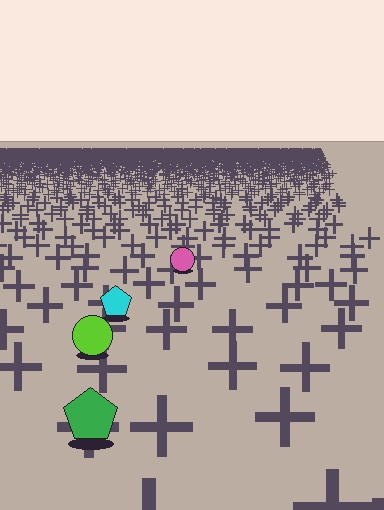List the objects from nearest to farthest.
From nearest to farthest: the green pentagon, the lime circle, the cyan pentagon, the pink circle.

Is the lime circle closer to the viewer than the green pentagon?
No. The green pentagon is closer — you can tell from the texture gradient: the ground texture is coarser near it.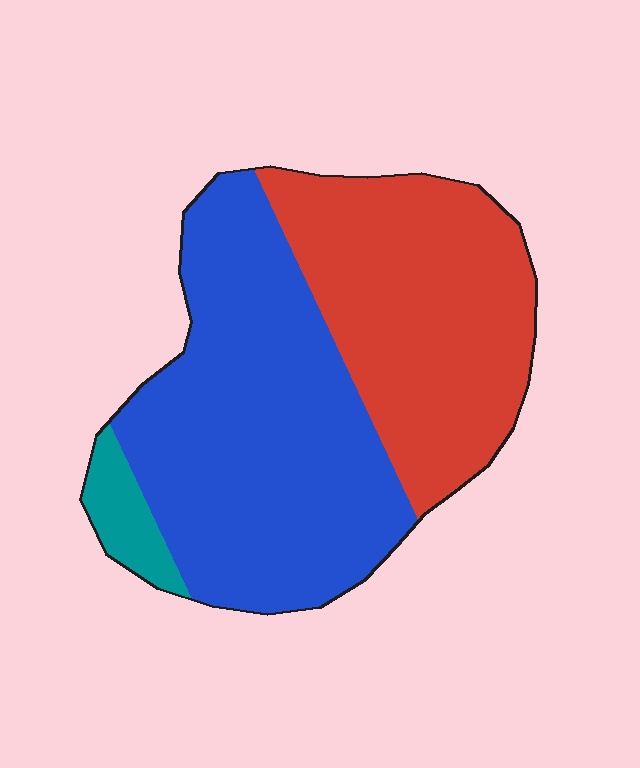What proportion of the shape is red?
Red covers 41% of the shape.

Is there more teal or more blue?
Blue.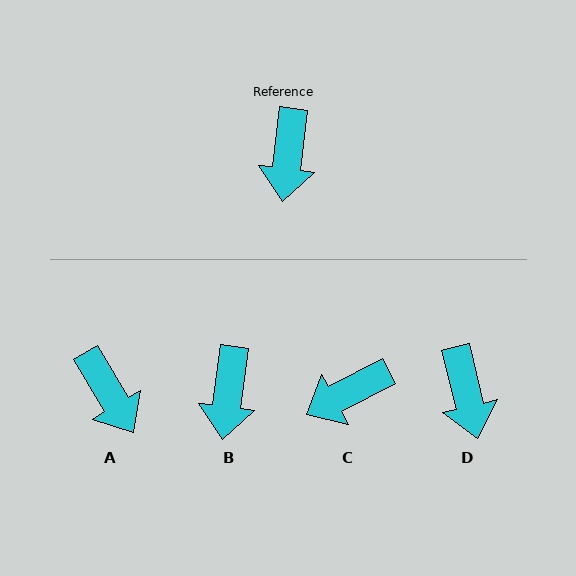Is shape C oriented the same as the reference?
No, it is off by about 55 degrees.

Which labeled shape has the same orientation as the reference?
B.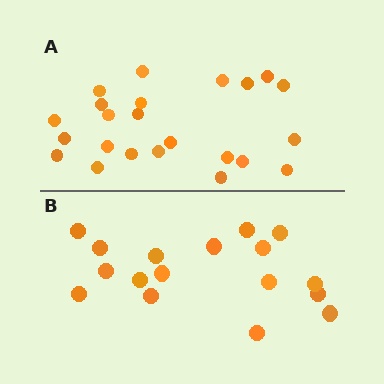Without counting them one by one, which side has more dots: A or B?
Region A (the top region) has more dots.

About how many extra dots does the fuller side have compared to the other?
Region A has about 6 more dots than region B.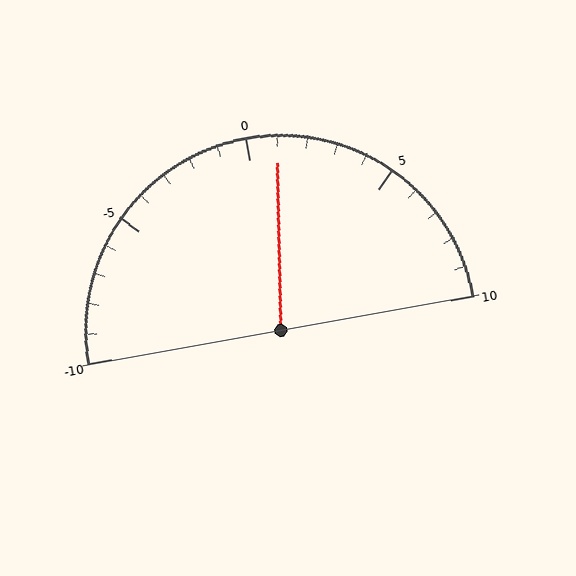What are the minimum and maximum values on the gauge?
The gauge ranges from -10 to 10.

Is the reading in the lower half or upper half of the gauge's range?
The reading is in the upper half of the range (-10 to 10).